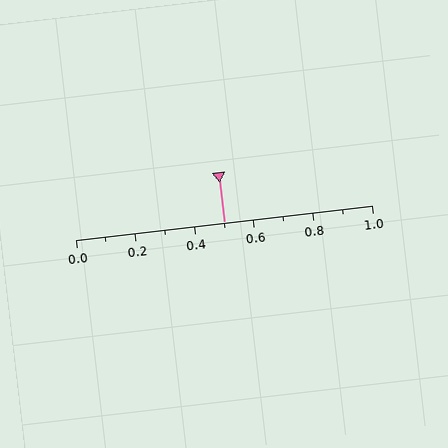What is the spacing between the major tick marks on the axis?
The major ticks are spaced 0.2 apart.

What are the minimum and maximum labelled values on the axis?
The axis runs from 0.0 to 1.0.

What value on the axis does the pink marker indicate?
The marker indicates approximately 0.5.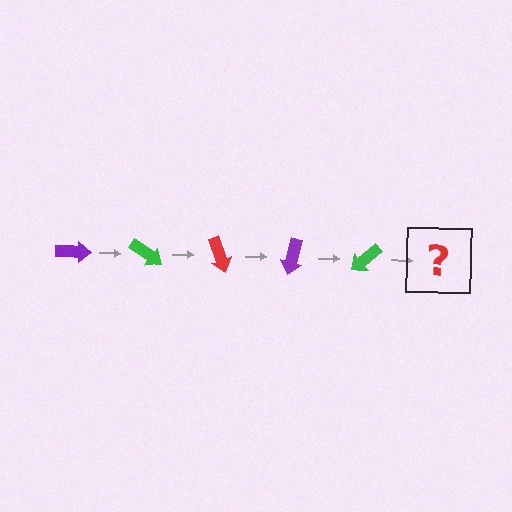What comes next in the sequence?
The next element should be a red arrow, rotated 175 degrees from the start.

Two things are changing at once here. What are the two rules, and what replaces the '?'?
The two rules are that it rotates 35 degrees each step and the color cycles through purple, green, and red. The '?' should be a red arrow, rotated 175 degrees from the start.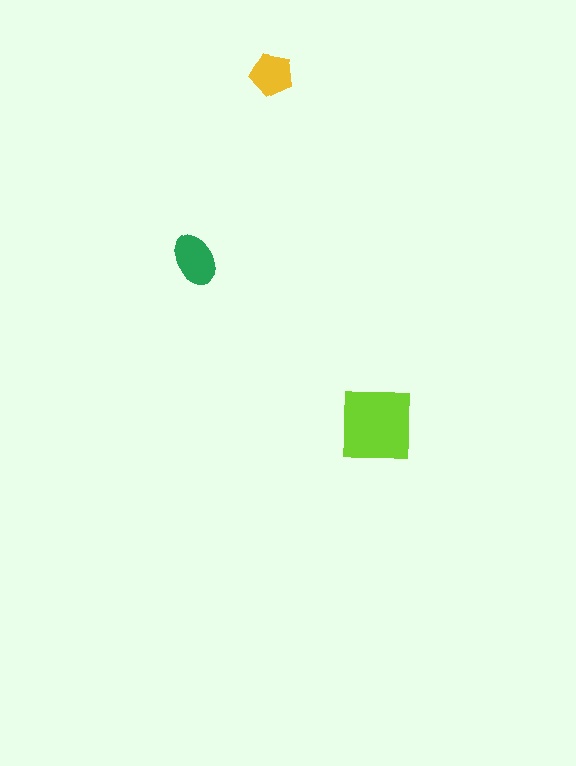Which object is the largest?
The lime square.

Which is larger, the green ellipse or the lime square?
The lime square.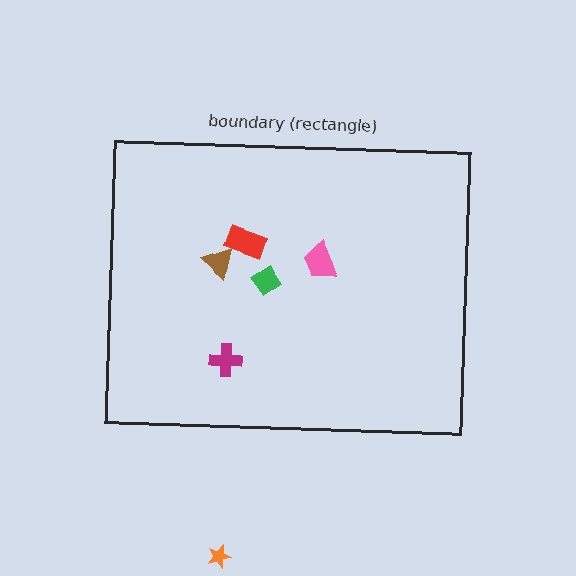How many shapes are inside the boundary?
5 inside, 1 outside.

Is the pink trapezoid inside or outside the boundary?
Inside.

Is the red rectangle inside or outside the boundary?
Inside.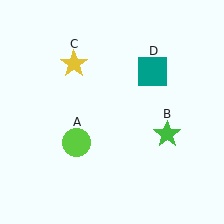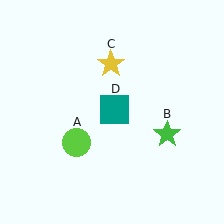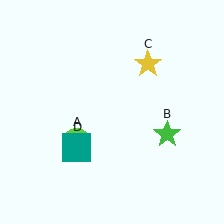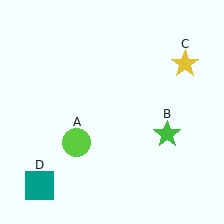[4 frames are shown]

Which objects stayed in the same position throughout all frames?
Lime circle (object A) and green star (object B) remained stationary.